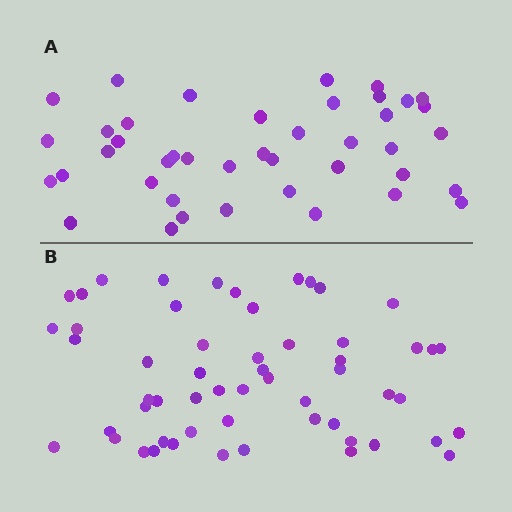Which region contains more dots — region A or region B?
Region B (the bottom region) has more dots.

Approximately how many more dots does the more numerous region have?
Region B has approximately 15 more dots than region A.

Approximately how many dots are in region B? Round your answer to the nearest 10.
About 60 dots. (The exact count is 56, which rounds to 60.)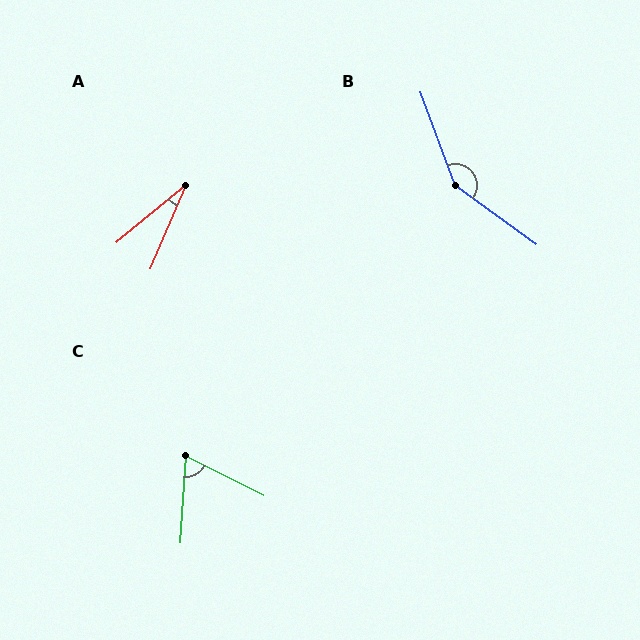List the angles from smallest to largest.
A (28°), C (67°), B (147°).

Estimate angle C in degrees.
Approximately 67 degrees.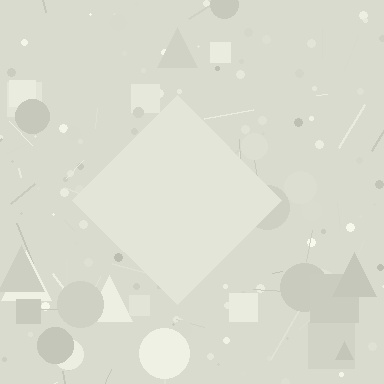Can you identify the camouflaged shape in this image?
The camouflaged shape is a diamond.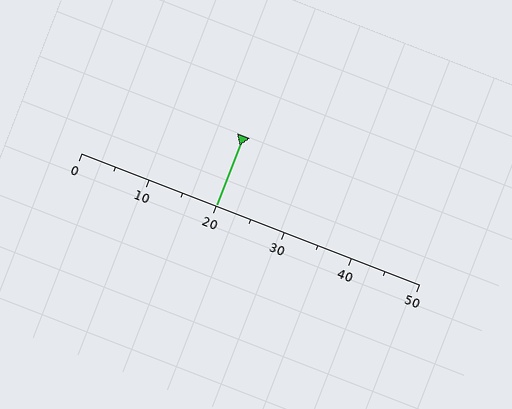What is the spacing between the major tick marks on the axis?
The major ticks are spaced 10 apart.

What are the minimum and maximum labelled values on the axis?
The axis runs from 0 to 50.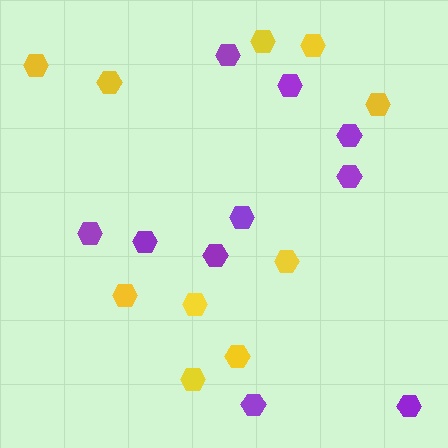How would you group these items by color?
There are 2 groups: one group of yellow hexagons (10) and one group of purple hexagons (10).